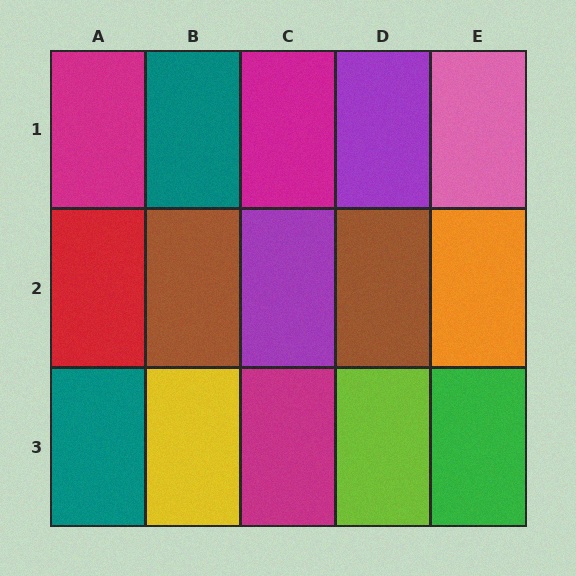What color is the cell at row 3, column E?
Green.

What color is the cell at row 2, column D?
Brown.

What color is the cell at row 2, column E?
Orange.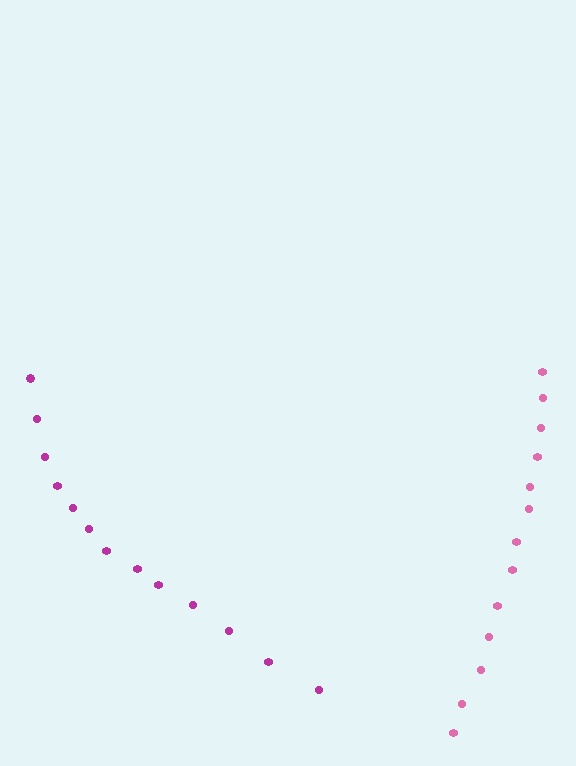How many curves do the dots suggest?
There are 2 distinct paths.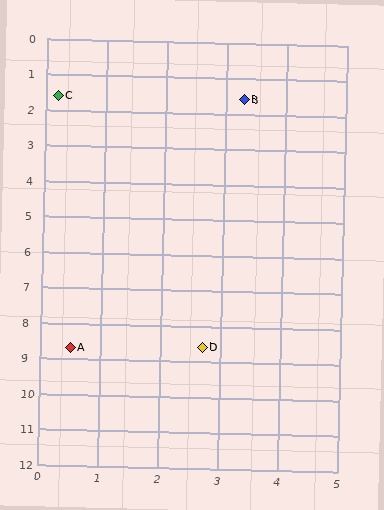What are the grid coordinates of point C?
Point C is at approximately (0.2, 1.6).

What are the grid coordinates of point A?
Point A is at approximately (0.5, 8.7).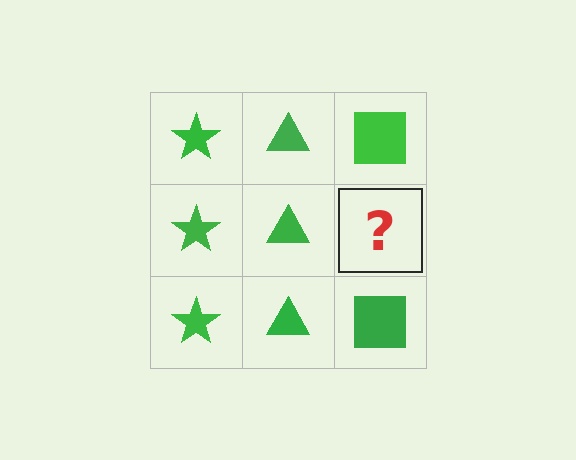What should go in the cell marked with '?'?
The missing cell should contain a green square.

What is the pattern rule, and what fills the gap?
The rule is that each column has a consistent shape. The gap should be filled with a green square.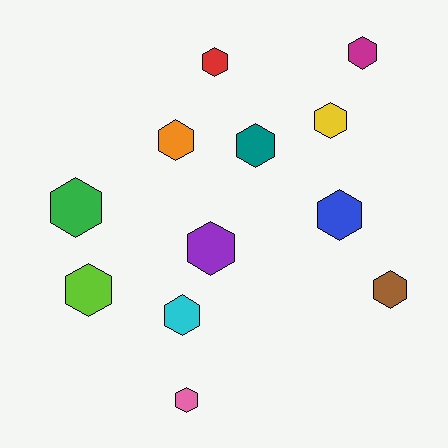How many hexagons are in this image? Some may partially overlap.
There are 12 hexagons.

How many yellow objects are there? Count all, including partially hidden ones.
There is 1 yellow object.